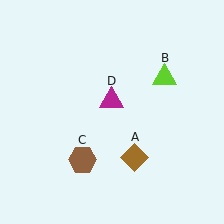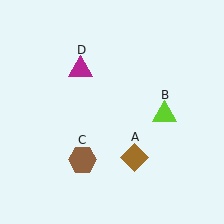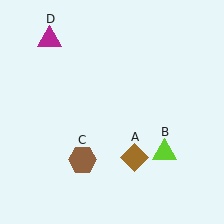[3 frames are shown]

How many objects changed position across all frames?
2 objects changed position: lime triangle (object B), magenta triangle (object D).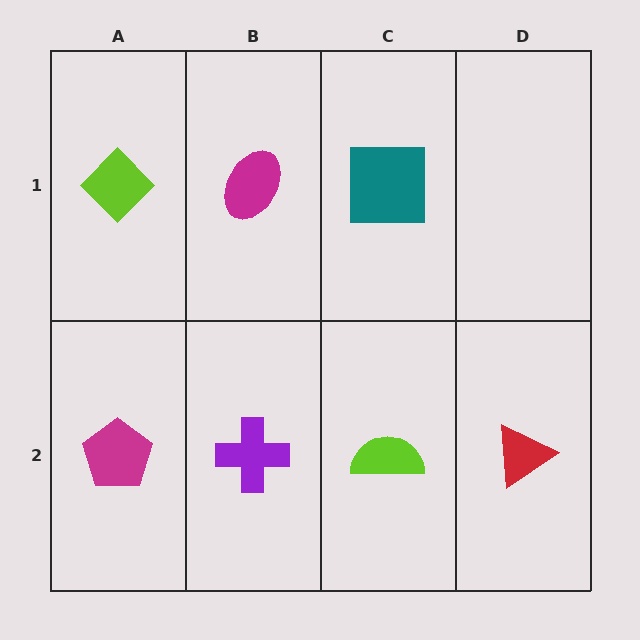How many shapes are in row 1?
3 shapes.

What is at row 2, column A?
A magenta pentagon.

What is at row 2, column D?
A red triangle.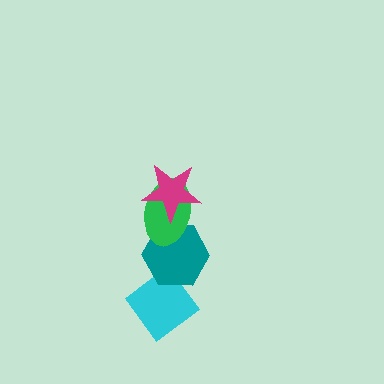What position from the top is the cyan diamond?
The cyan diamond is 4th from the top.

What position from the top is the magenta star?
The magenta star is 1st from the top.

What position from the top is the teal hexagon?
The teal hexagon is 3rd from the top.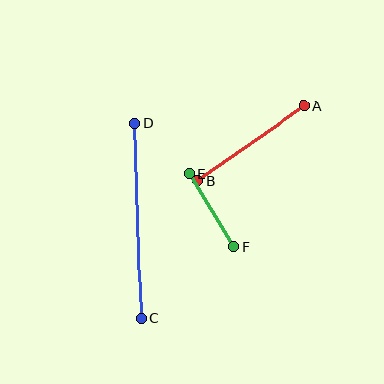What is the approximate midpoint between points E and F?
The midpoint is at approximately (212, 210) pixels.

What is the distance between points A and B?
The distance is approximately 130 pixels.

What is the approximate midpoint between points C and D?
The midpoint is at approximately (138, 221) pixels.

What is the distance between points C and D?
The distance is approximately 195 pixels.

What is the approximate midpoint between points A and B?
The midpoint is at approximately (251, 143) pixels.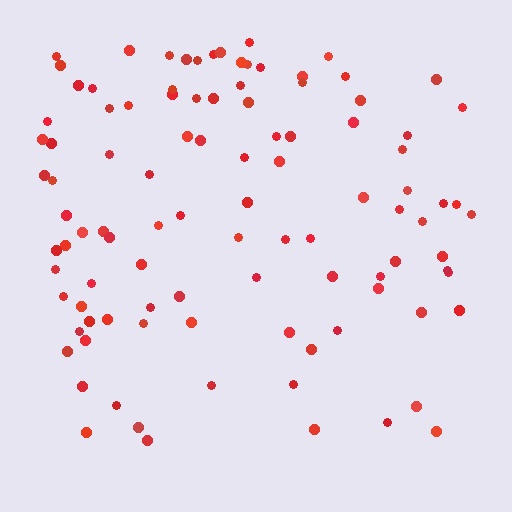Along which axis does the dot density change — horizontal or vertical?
Vertical.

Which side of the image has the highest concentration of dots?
The top.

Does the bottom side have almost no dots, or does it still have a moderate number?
Still a moderate number, just noticeably fewer than the top.